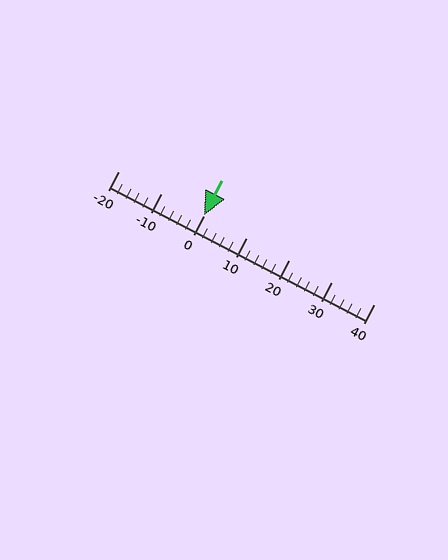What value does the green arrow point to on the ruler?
The green arrow points to approximately 0.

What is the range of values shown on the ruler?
The ruler shows values from -20 to 40.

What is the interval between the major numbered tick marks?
The major tick marks are spaced 10 units apart.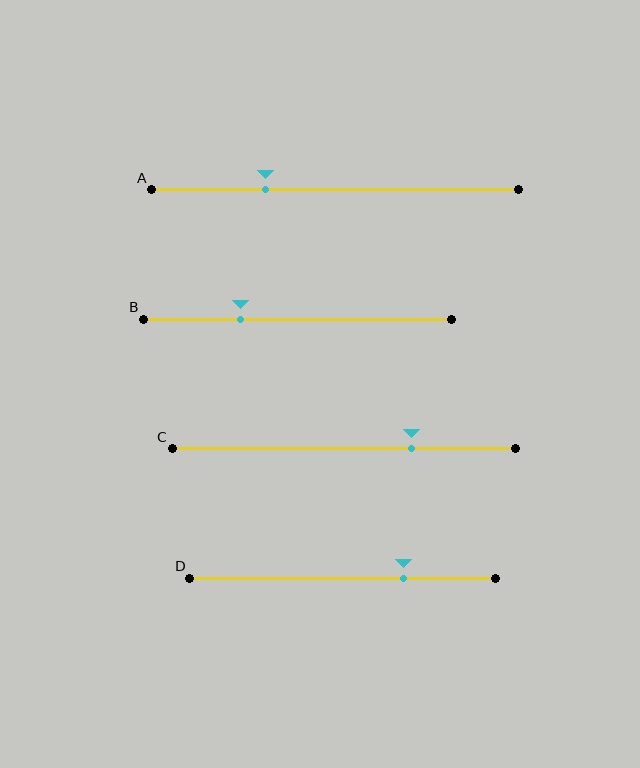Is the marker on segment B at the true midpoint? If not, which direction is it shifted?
No, the marker on segment B is shifted to the left by about 19% of the segment length.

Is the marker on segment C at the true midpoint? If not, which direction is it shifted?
No, the marker on segment C is shifted to the right by about 20% of the segment length.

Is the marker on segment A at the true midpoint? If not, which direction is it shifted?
No, the marker on segment A is shifted to the left by about 19% of the segment length.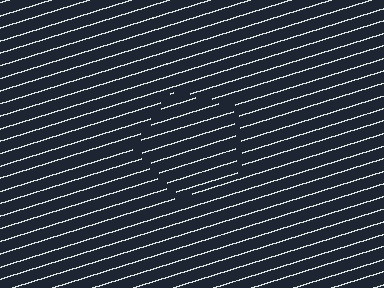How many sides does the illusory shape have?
5 sides — the line-ends trace a pentagon.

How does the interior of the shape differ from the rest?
The interior of the shape contains the same grating, shifted by half a period — the contour is defined by the phase discontinuity where line-ends from the inner and outer gratings abut.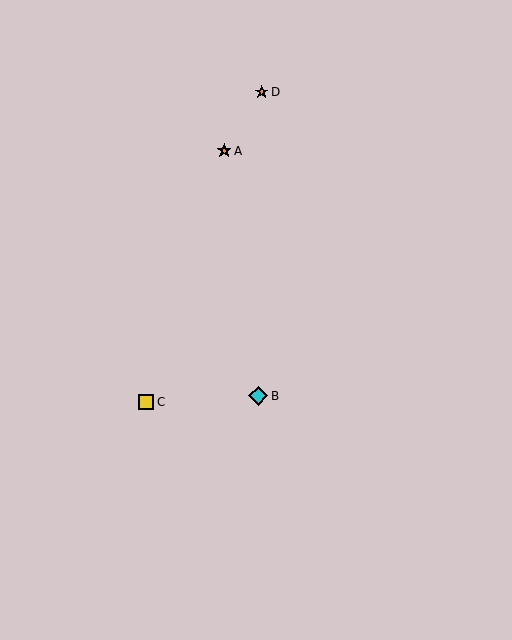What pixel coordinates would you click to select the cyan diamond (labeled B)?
Click at (258, 396) to select the cyan diamond B.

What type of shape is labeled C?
Shape C is a yellow square.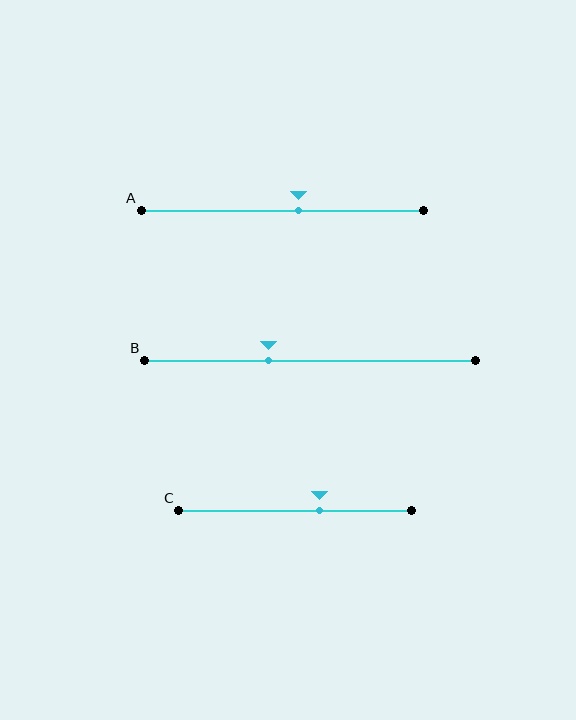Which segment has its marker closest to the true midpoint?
Segment A has its marker closest to the true midpoint.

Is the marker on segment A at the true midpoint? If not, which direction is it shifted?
No, the marker on segment A is shifted to the right by about 6% of the segment length.